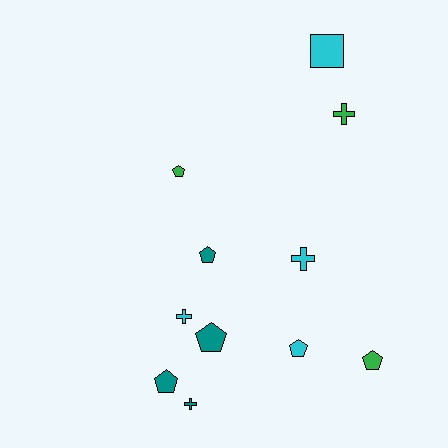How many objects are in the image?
There are 11 objects.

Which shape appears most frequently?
Pentagon, with 6 objects.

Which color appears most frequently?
Teal, with 4 objects.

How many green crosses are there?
There is 1 green cross.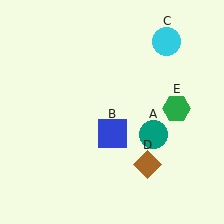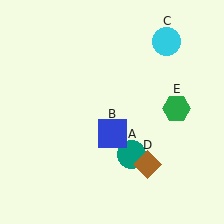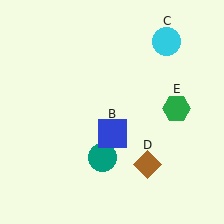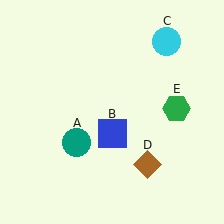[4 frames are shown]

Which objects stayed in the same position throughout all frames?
Blue square (object B) and cyan circle (object C) and brown diamond (object D) and green hexagon (object E) remained stationary.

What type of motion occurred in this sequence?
The teal circle (object A) rotated clockwise around the center of the scene.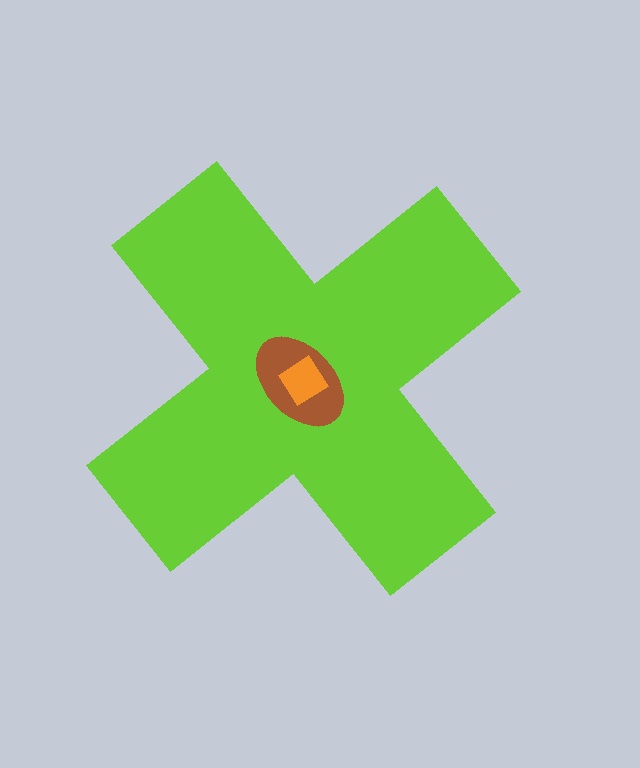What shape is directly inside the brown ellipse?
The orange diamond.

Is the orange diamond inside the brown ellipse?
Yes.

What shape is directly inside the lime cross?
The brown ellipse.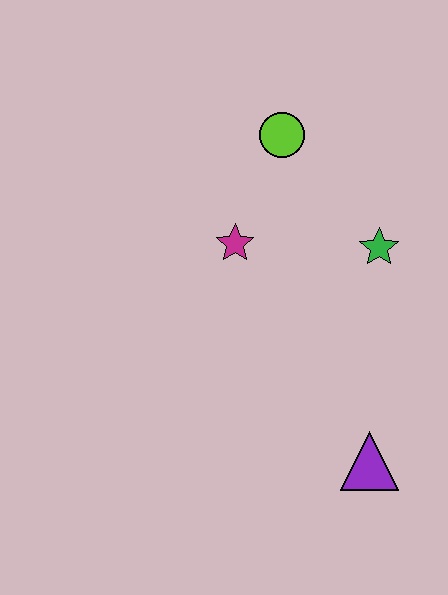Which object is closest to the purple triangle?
The green star is closest to the purple triangle.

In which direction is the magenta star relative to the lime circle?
The magenta star is below the lime circle.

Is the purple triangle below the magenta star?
Yes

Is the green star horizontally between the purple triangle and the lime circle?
No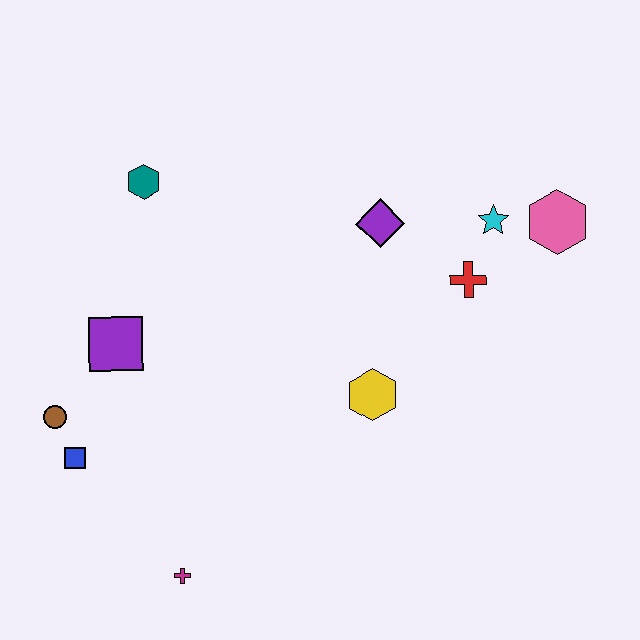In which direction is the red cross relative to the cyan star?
The red cross is below the cyan star.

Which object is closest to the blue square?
The brown circle is closest to the blue square.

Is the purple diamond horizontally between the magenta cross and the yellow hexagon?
No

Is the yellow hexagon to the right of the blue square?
Yes